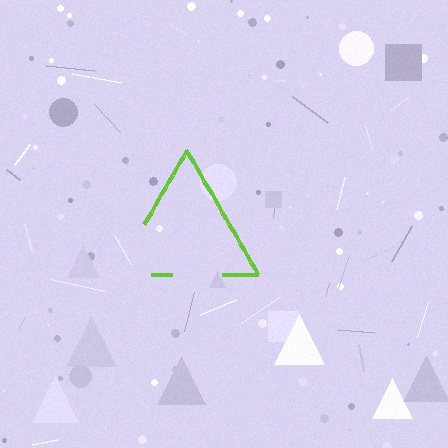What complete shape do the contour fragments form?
The contour fragments form a triangle.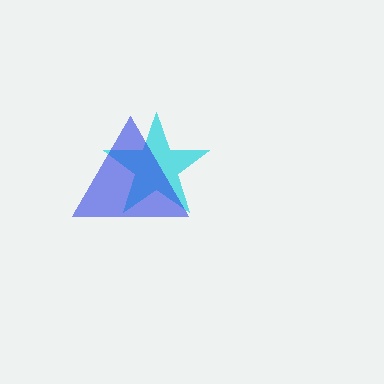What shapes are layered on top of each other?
The layered shapes are: a cyan star, a blue triangle.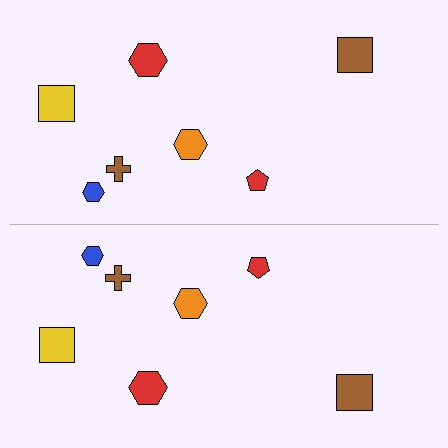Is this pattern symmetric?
Yes, this pattern has bilateral (reflection) symmetry.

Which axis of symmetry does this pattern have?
The pattern has a horizontal axis of symmetry running through the center of the image.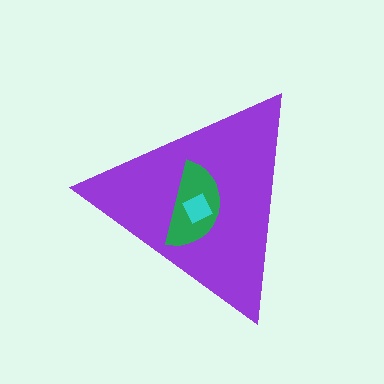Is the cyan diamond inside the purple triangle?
Yes.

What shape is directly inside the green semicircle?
The cyan diamond.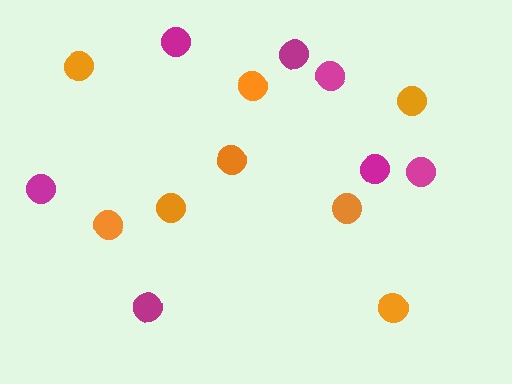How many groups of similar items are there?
There are 2 groups: one group of magenta circles (7) and one group of orange circles (8).